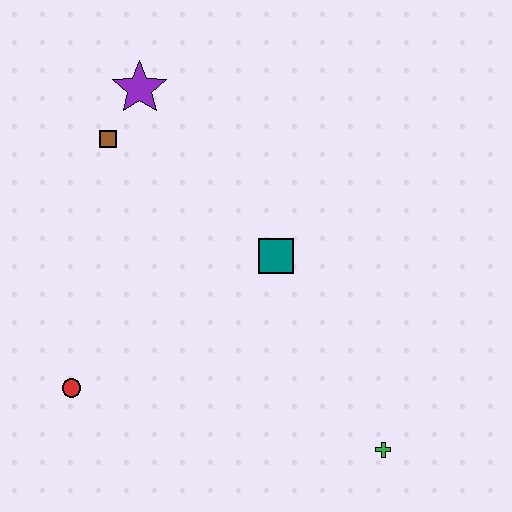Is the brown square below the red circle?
No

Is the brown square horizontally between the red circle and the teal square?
Yes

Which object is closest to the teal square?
The brown square is closest to the teal square.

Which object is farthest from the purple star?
The green cross is farthest from the purple star.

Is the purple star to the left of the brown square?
No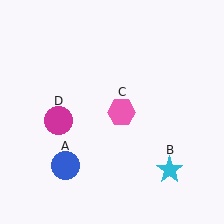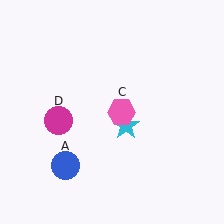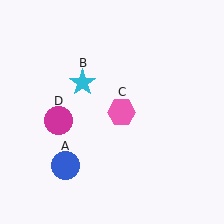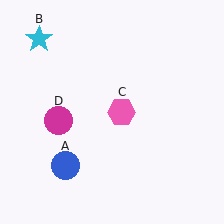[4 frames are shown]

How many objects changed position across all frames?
1 object changed position: cyan star (object B).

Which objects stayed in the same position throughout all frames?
Blue circle (object A) and pink hexagon (object C) and magenta circle (object D) remained stationary.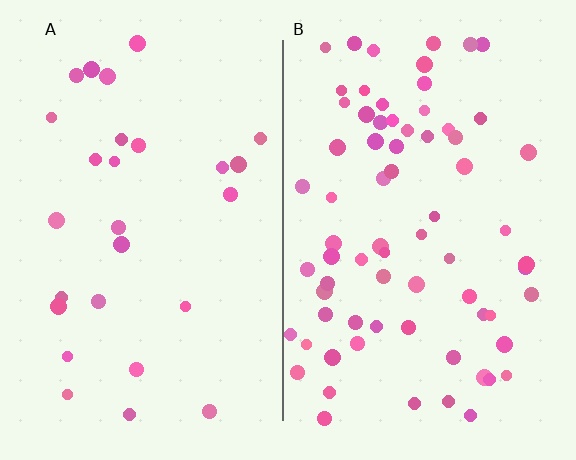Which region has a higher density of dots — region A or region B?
B (the right).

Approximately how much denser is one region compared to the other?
Approximately 2.6× — region B over region A.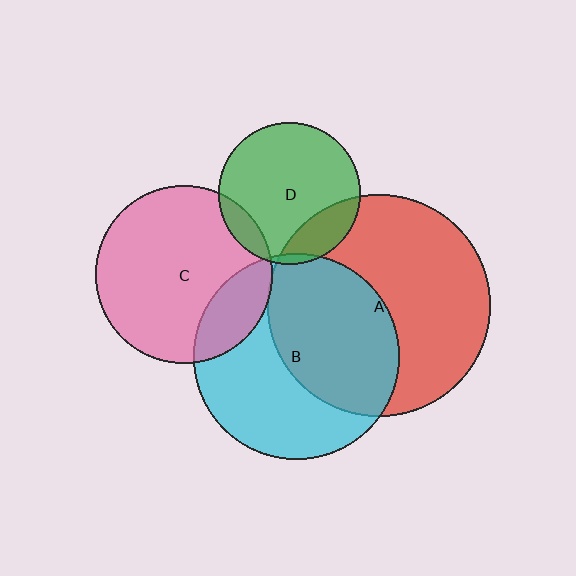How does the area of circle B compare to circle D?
Approximately 2.1 times.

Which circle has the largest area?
Circle A (red).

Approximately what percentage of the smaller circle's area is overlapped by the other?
Approximately 50%.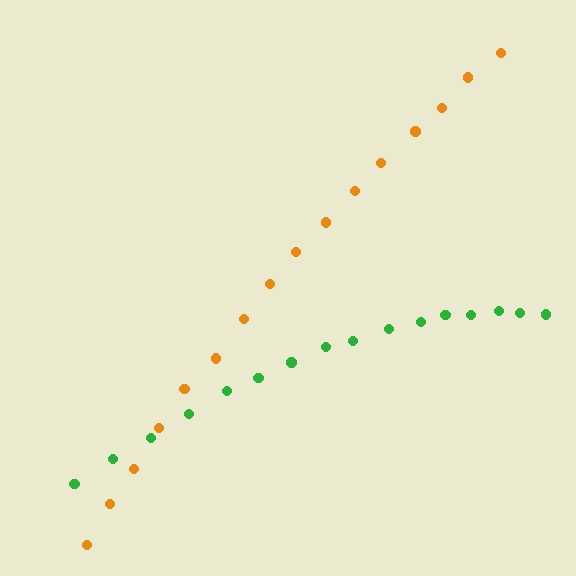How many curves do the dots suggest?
There are 2 distinct paths.